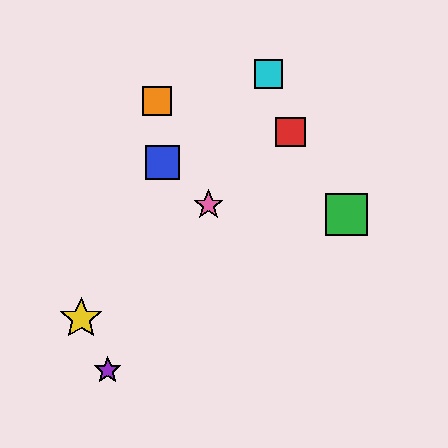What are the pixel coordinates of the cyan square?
The cyan square is at (268, 74).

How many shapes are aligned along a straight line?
3 shapes (the red square, the yellow star, the pink star) are aligned along a straight line.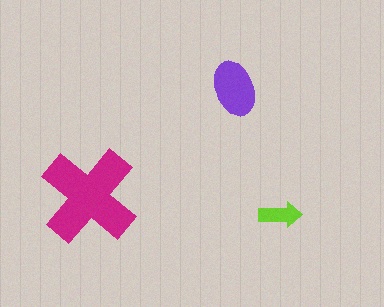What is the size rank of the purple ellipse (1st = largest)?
2nd.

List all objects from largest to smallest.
The magenta cross, the purple ellipse, the lime arrow.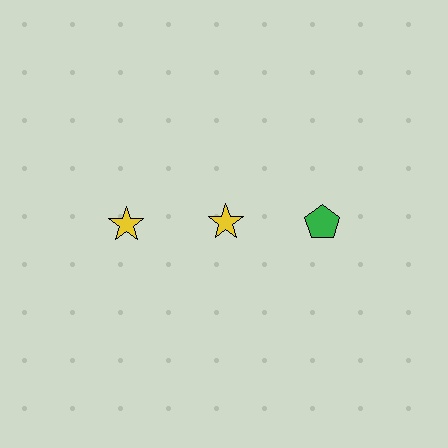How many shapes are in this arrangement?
There are 3 shapes arranged in a grid pattern.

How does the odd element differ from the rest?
It differs in both color (green instead of yellow) and shape (pentagon instead of star).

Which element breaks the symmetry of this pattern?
The green pentagon in the top row, center column breaks the symmetry. All other shapes are yellow stars.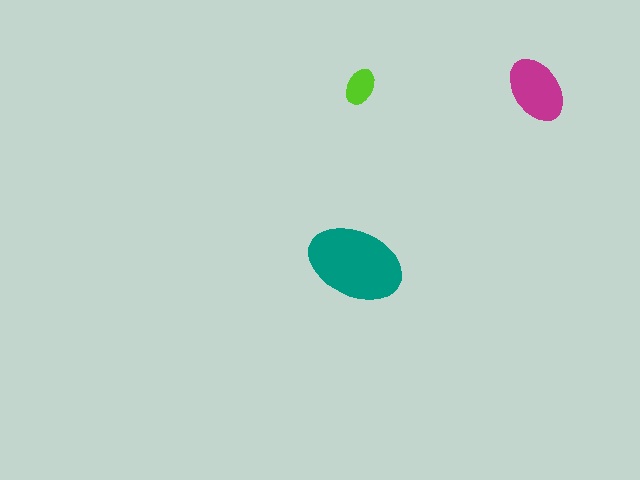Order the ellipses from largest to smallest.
the teal one, the magenta one, the lime one.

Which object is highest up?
The lime ellipse is topmost.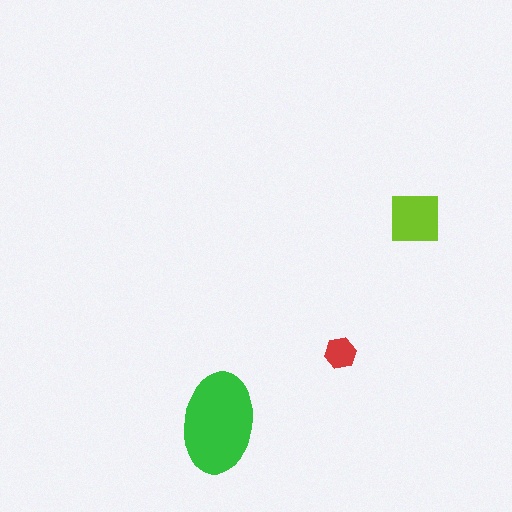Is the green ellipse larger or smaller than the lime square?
Larger.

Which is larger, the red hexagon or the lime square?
The lime square.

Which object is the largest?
The green ellipse.